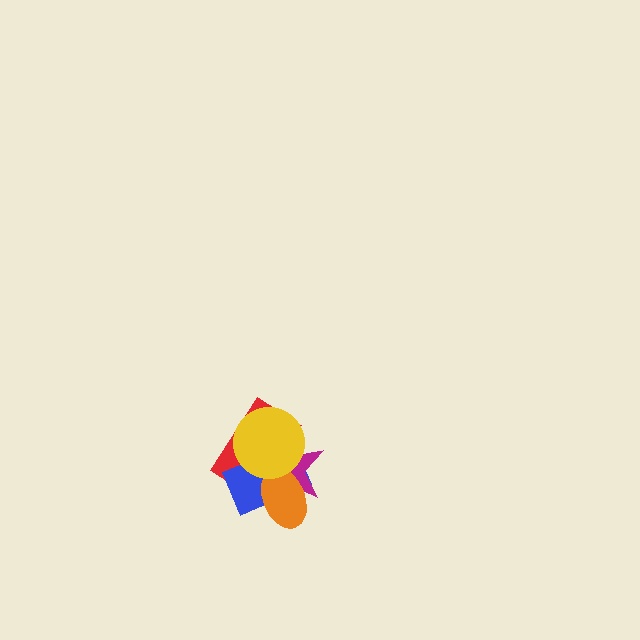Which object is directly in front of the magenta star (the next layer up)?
The orange ellipse is directly in front of the magenta star.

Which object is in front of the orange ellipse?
The yellow circle is in front of the orange ellipse.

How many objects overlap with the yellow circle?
4 objects overlap with the yellow circle.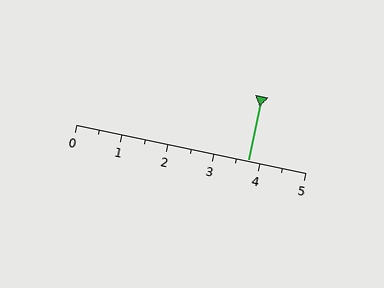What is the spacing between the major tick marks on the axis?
The major ticks are spaced 1 apart.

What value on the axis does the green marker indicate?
The marker indicates approximately 3.8.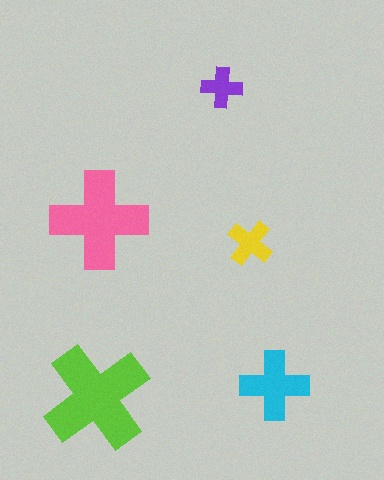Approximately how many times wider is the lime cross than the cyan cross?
About 1.5 times wider.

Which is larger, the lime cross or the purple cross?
The lime one.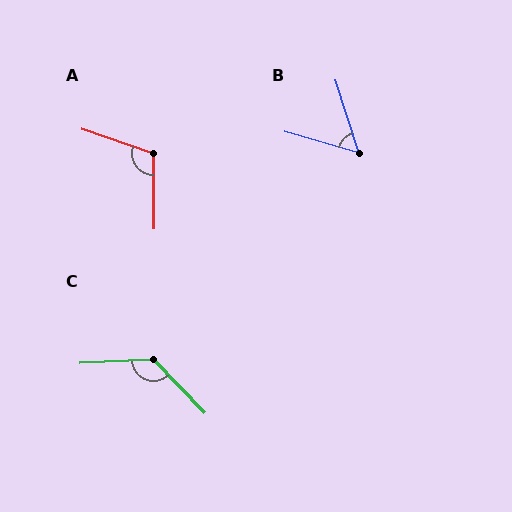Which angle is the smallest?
B, at approximately 56 degrees.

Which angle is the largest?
C, at approximately 131 degrees.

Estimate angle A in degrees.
Approximately 109 degrees.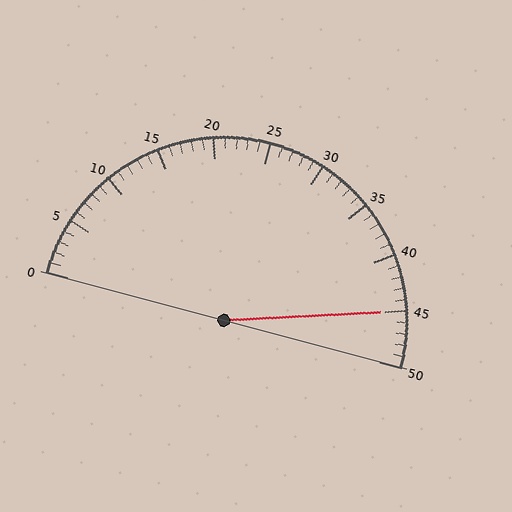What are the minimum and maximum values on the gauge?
The gauge ranges from 0 to 50.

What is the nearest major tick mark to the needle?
The nearest major tick mark is 45.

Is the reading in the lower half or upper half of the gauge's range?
The reading is in the upper half of the range (0 to 50).